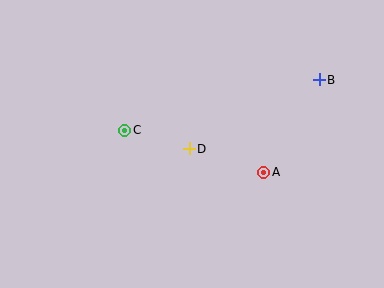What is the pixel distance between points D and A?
The distance between D and A is 78 pixels.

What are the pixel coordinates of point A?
Point A is at (264, 172).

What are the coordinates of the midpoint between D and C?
The midpoint between D and C is at (157, 140).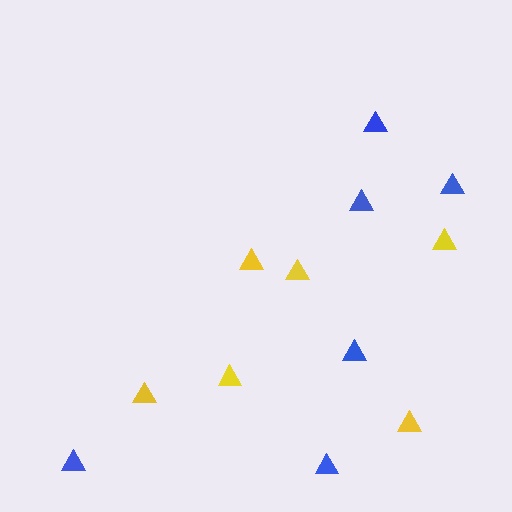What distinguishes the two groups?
There are 2 groups: one group of yellow triangles (6) and one group of blue triangles (6).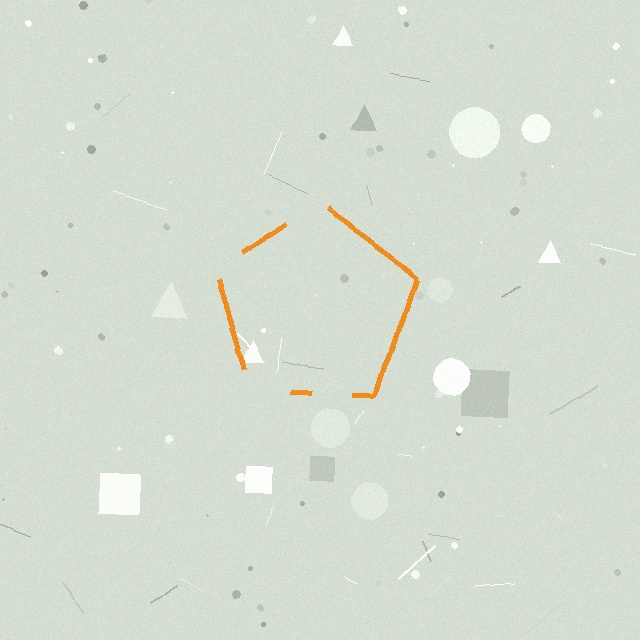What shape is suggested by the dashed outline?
The dashed outline suggests a pentagon.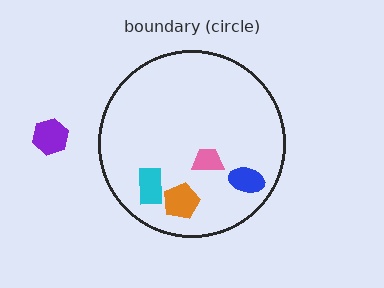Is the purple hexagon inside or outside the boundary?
Outside.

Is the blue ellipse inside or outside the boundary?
Inside.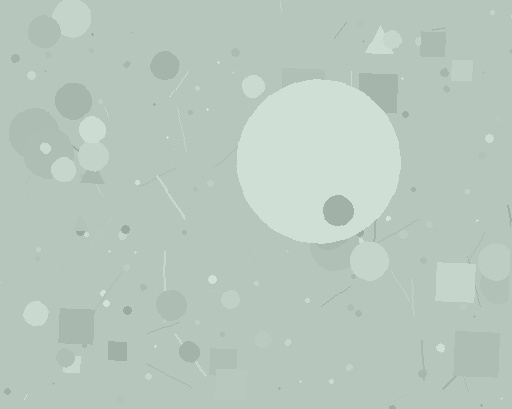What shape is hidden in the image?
A circle is hidden in the image.